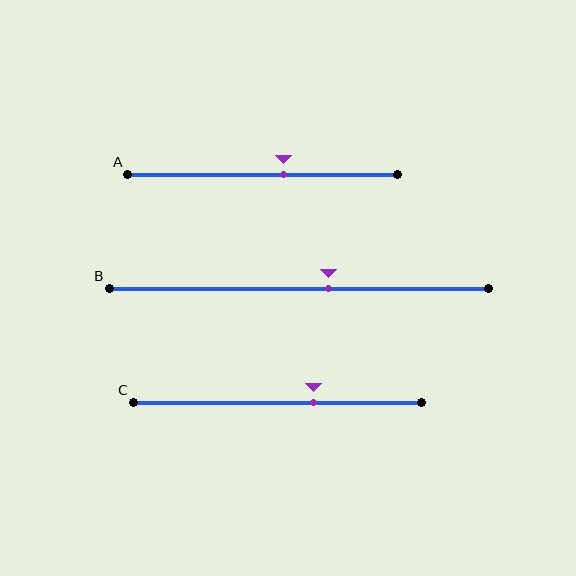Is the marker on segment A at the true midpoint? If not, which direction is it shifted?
No, the marker on segment A is shifted to the right by about 8% of the segment length.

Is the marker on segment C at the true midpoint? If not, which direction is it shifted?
No, the marker on segment C is shifted to the right by about 12% of the segment length.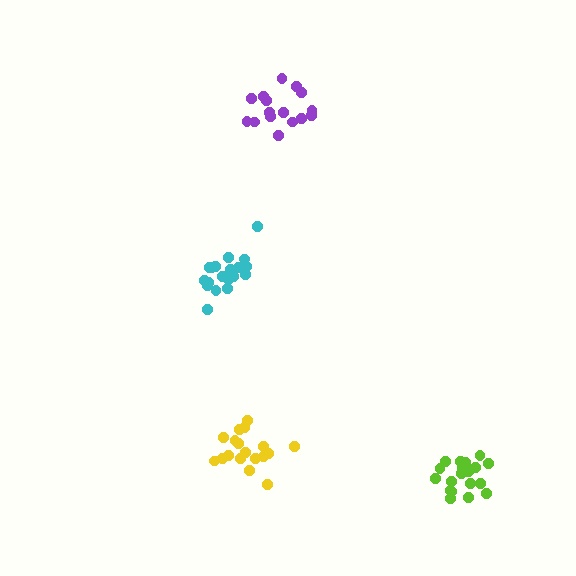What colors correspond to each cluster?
The clusters are colored: cyan, lime, yellow, purple.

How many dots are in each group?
Group 1: 19 dots, Group 2: 19 dots, Group 3: 18 dots, Group 4: 16 dots (72 total).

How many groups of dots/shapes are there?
There are 4 groups.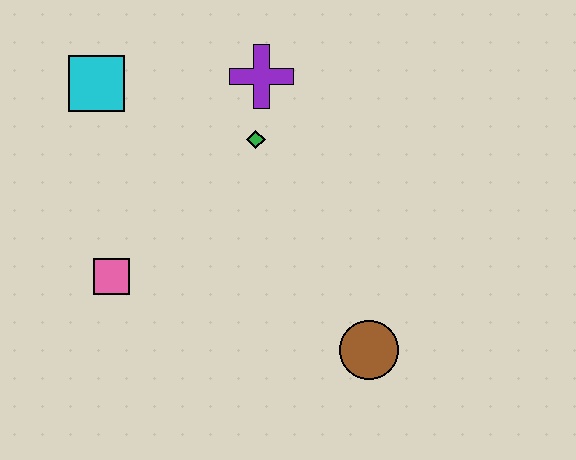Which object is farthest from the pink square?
The brown circle is farthest from the pink square.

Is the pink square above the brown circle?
Yes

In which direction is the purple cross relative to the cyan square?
The purple cross is to the right of the cyan square.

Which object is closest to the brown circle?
The green diamond is closest to the brown circle.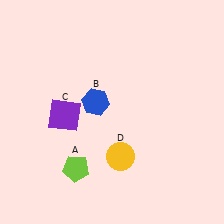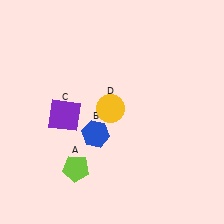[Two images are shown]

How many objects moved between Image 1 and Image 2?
2 objects moved between the two images.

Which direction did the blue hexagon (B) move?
The blue hexagon (B) moved down.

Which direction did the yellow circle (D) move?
The yellow circle (D) moved up.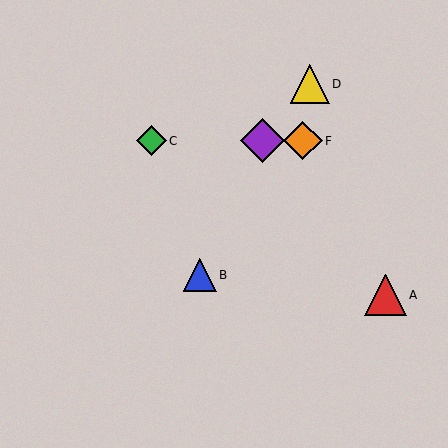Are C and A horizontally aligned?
No, C is at y≈141 and A is at y≈295.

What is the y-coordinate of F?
Object F is at y≈141.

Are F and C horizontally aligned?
Yes, both are at y≈141.